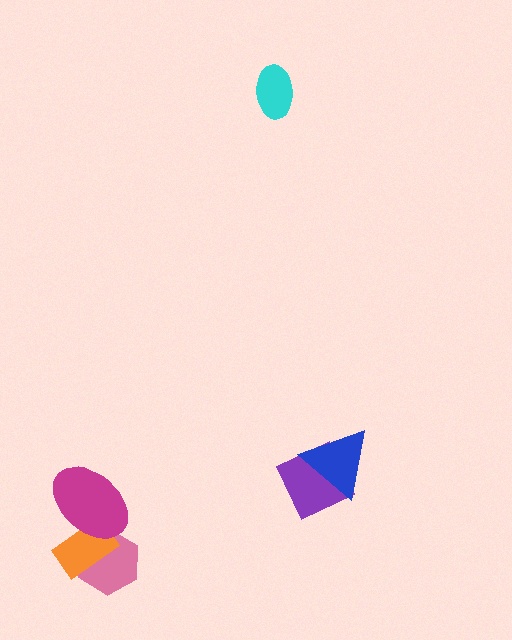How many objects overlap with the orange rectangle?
2 objects overlap with the orange rectangle.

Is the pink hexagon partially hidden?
Yes, it is partially covered by another shape.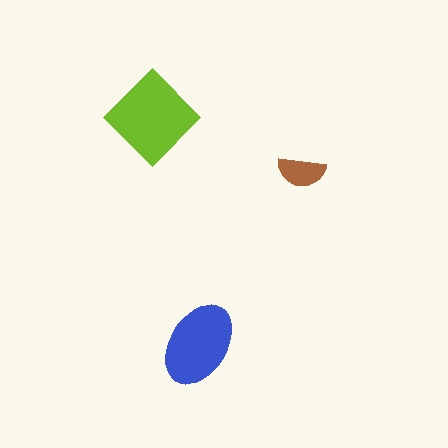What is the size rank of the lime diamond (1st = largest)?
1st.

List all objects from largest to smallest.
The lime diamond, the blue ellipse, the brown semicircle.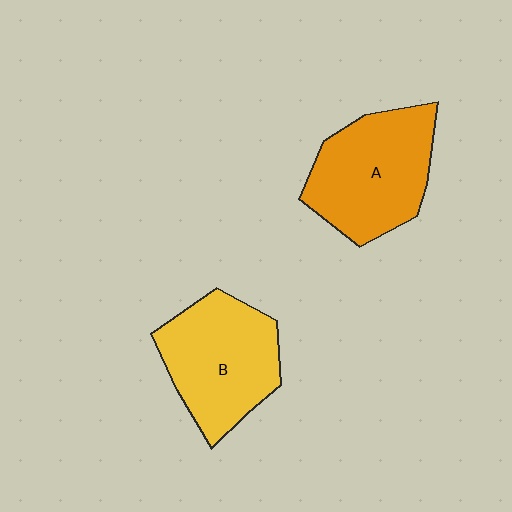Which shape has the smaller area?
Shape B (yellow).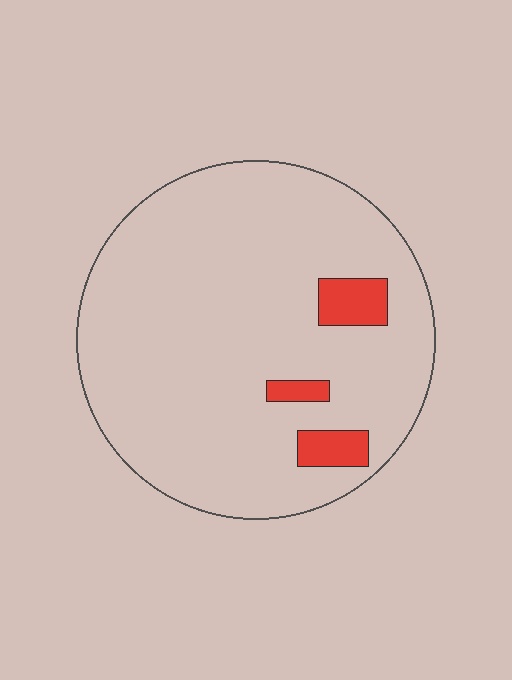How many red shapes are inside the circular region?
3.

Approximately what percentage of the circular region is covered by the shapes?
Approximately 5%.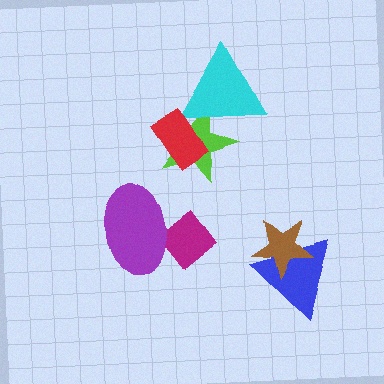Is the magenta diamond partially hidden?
Yes, it is partially covered by another shape.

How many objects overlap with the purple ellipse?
1 object overlaps with the purple ellipse.